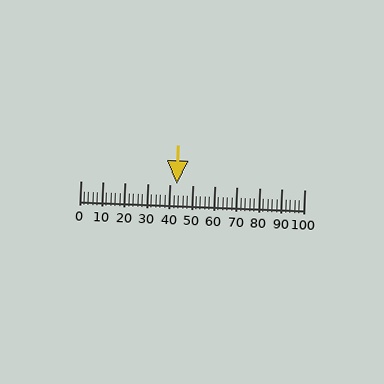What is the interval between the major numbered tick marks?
The major tick marks are spaced 10 units apart.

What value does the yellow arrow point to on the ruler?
The yellow arrow points to approximately 43.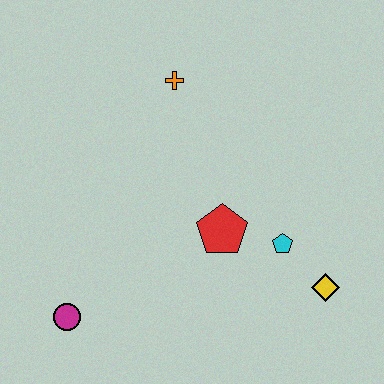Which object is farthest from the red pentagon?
The magenta circle is farthest from the red pentagon.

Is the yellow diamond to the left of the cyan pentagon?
No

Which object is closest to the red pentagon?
The cyan pentagon is closest to the red pentagon.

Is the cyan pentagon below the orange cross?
Yes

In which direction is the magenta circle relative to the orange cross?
The magenta circle is below the orange cross.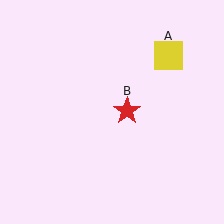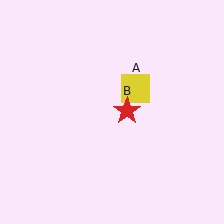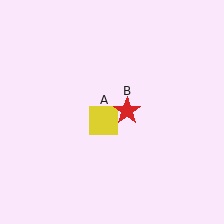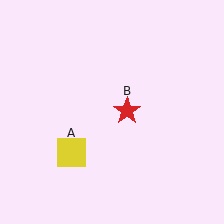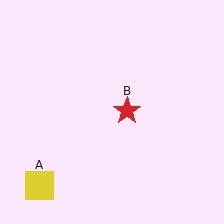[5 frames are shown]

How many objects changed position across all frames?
1 object changed position: yellow square (object A).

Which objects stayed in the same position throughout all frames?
Red star (object B) remained stationary.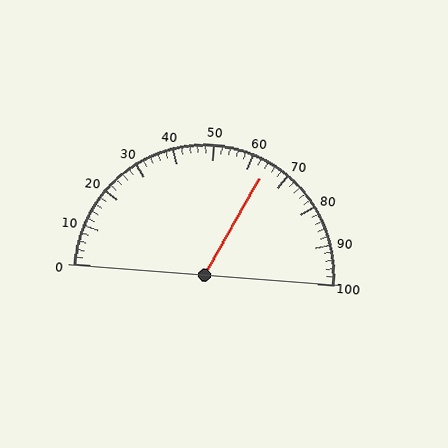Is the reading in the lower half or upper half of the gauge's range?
The reading is in the upper half of the range (0 to 100).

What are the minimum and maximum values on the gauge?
The gauge ranges from 0 to 100.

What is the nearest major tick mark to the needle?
The nearest major tick mark is 60.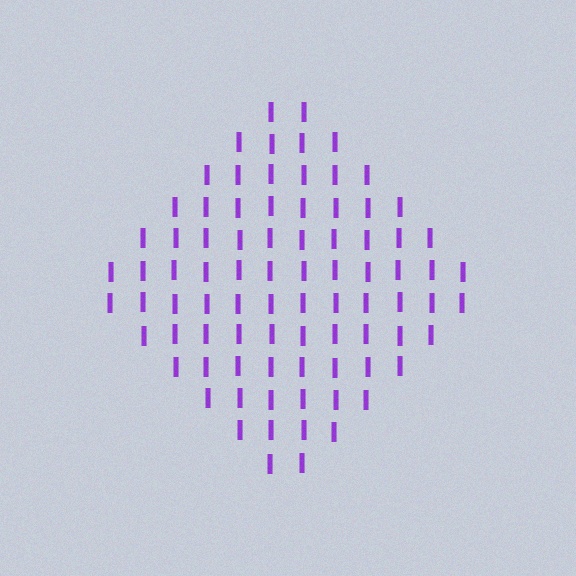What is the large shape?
The large shape is a diamond.